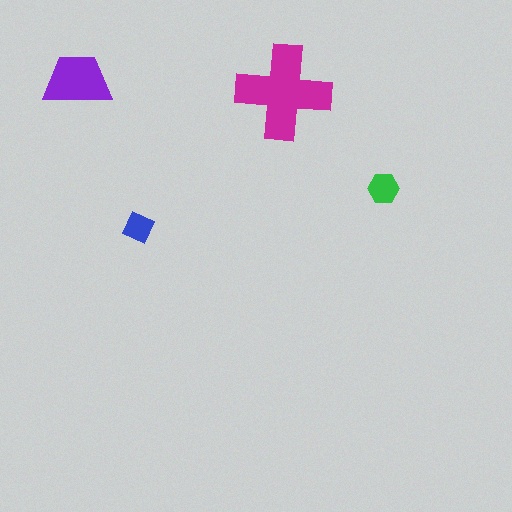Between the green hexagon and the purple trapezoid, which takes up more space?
The purple trapezoid.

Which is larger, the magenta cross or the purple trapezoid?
The magenta cross.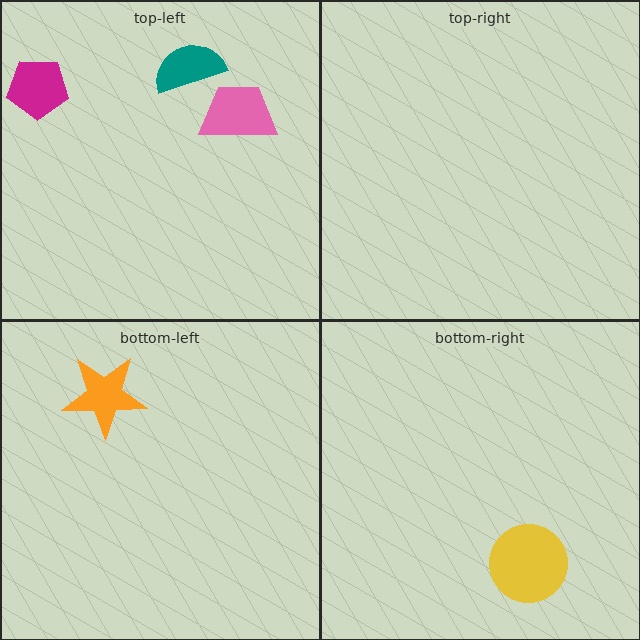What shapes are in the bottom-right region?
The yellow circle.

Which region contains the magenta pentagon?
The top-left region.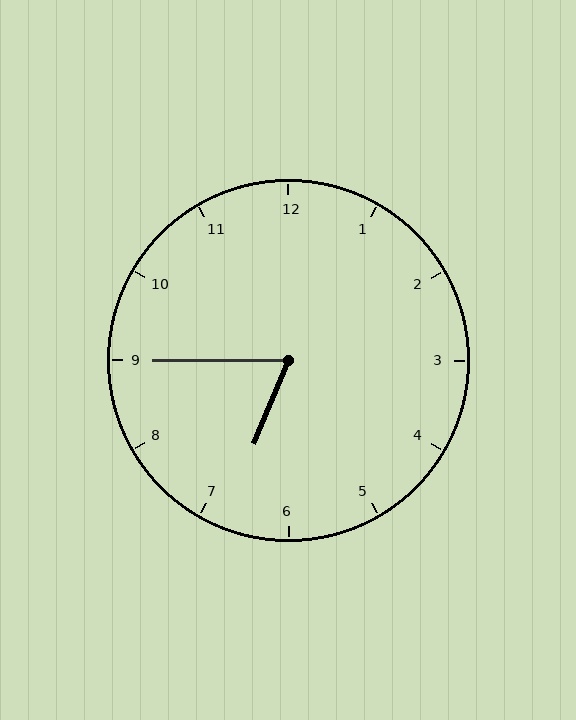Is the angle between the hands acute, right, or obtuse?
It is acute.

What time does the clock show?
6:45.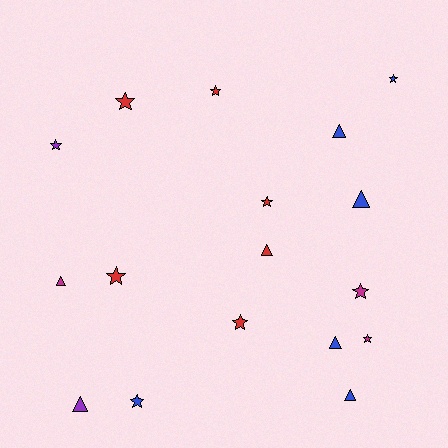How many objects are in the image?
There are 17 objects.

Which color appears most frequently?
Red, with 6 objects.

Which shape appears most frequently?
Star, with 10 objects.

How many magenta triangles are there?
There is 1 magenta triangle.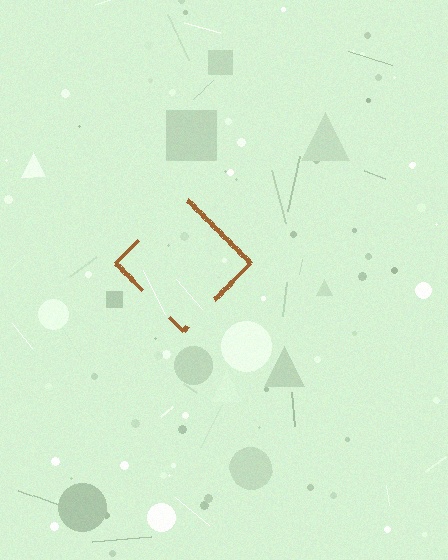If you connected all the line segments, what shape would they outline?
They would outline a diamond.